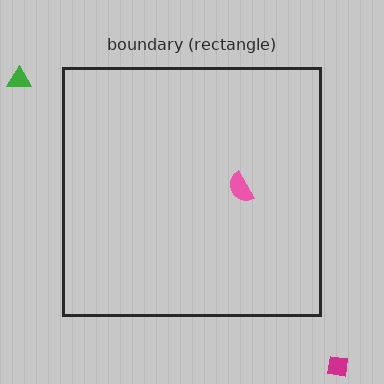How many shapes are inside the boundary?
1 inside, 2 outside.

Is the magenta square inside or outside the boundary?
Outside.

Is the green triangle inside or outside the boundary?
Outside.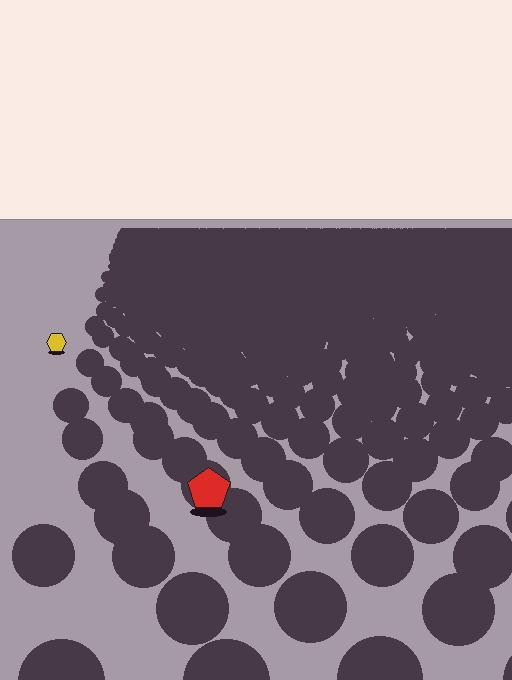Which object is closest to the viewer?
The red pentagon is closest. The texture marks near it are larger and more spread out.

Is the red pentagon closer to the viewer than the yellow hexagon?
Yes. The red pentagon is closer — you can tell from the texture gradient: the ground texture is coarser near it.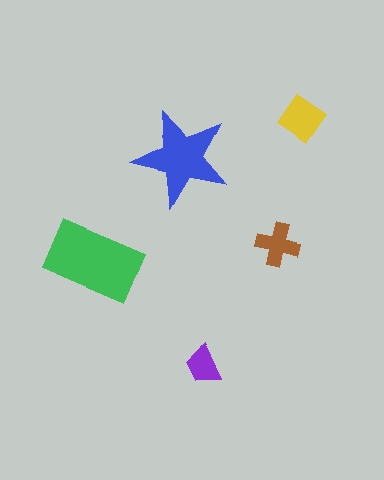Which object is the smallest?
The purple trapezoid.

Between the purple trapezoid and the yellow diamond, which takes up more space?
The yellow diamond.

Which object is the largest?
The green rectangle.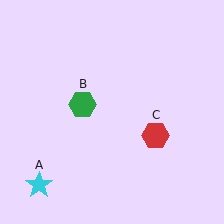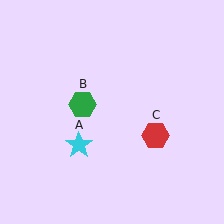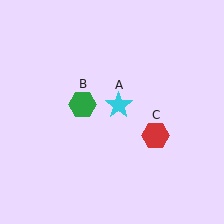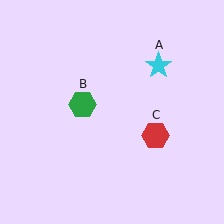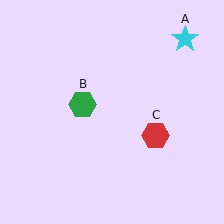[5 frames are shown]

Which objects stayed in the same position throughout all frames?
Green hexagon (object B) and red hexagon (object C) remained stationary.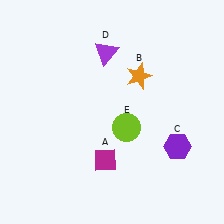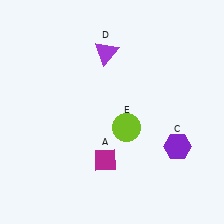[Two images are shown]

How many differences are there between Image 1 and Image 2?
There is 1 difference between the two images.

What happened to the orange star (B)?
The orange star (B) was removed in Image 2. It was in the top-right area of Image 1.